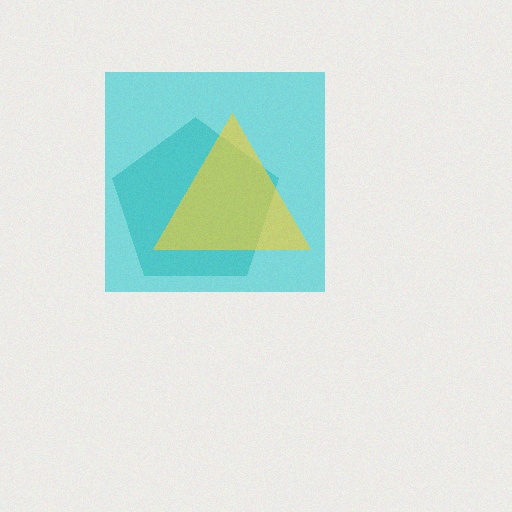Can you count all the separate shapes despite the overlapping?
Yes, there are 3 separate shapes.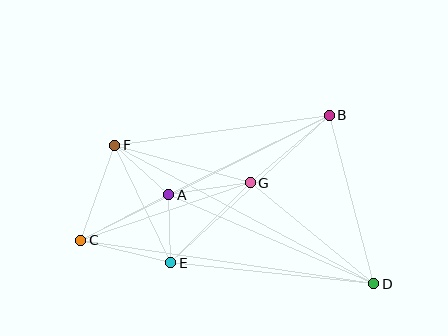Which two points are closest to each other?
Points A and E are closest to each other.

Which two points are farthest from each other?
Points C and D are farthest from each other.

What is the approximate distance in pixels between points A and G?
The distance between A and G is approximately 82 pixels.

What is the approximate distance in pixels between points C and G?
The distance between C and G is approximately 179 pixels.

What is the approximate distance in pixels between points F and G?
The distance between F and G is approximately 141 pixels.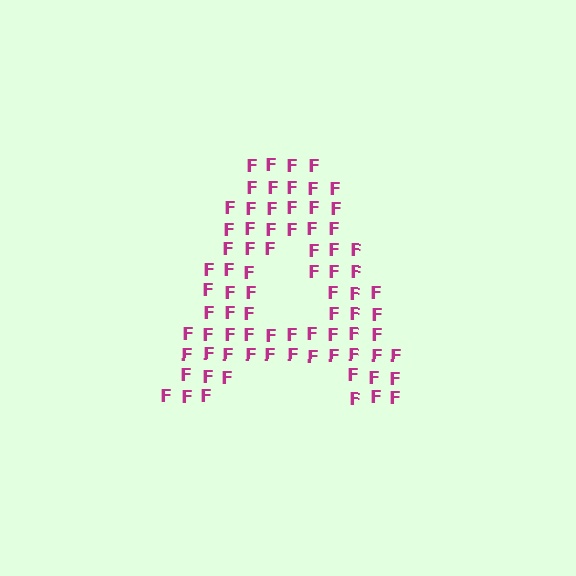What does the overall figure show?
The overall figure shows the letter A.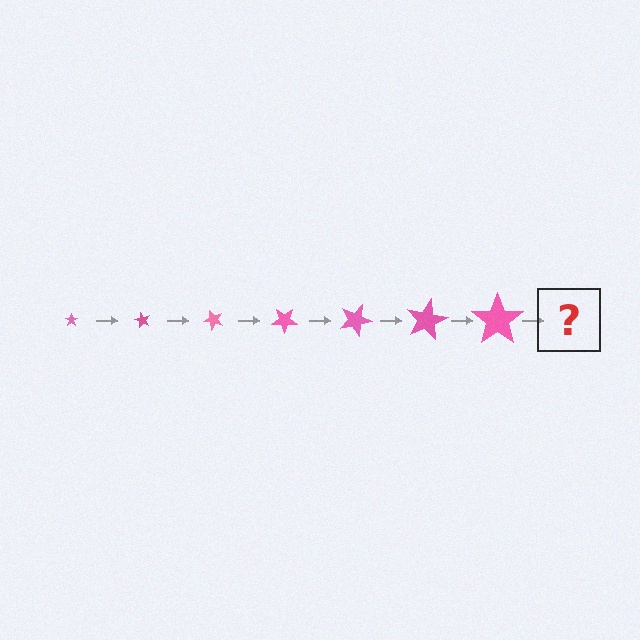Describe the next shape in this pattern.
It should be a star, larger than the previous one and rotated 420 degrees from the start.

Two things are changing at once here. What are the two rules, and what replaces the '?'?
The two rules are that the star grows larger each step and it rotates 60 degrees each step. The '?' should be a star, larger than the previous one and rotated 420 degrees from the start.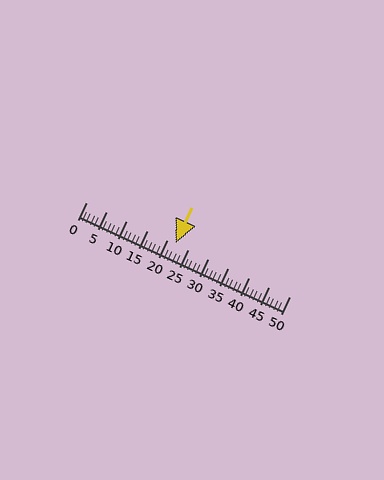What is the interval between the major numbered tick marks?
The major tick marks are spaced 5 units apart.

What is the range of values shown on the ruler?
The ruler shows values from 0 to 50.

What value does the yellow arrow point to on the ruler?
The yellow arrow points to approximately 22.